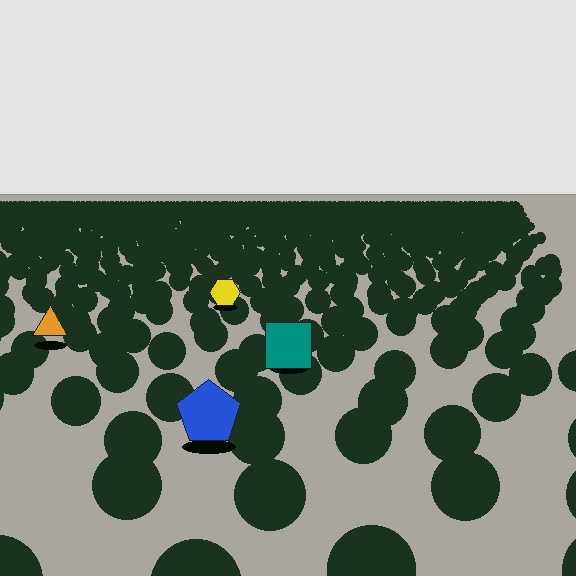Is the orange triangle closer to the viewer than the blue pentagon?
No. The blue pentagon is closer — you can tell from the texture gradient: the ground texture is coarser near it.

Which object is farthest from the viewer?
The yellow hexagon is farthest from the viewer. It appears smaller and the ground texture around it is denser.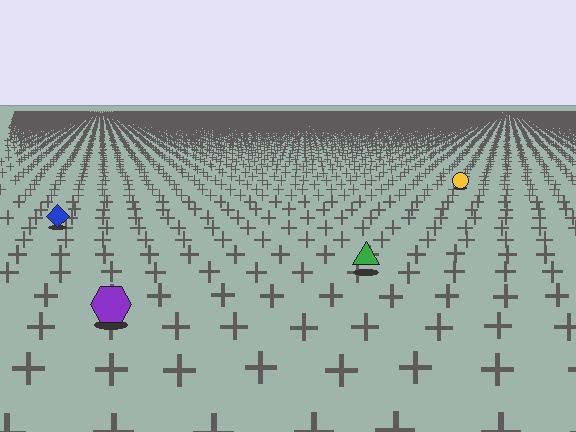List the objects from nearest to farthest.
From nearest to farthest: the purple hexagon, the green triangle, the blue diamond, the yellow circle.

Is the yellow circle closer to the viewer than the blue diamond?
No. The blue diamond is closer — you can tell from the texture gradient: the ground texture is coarser near it.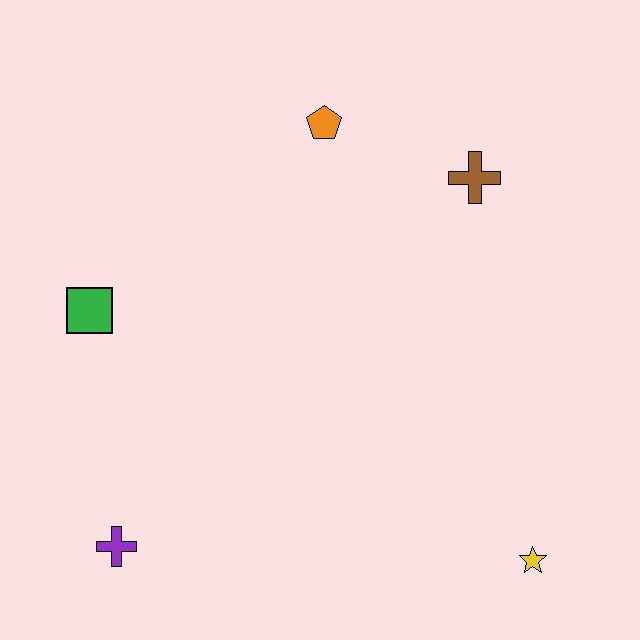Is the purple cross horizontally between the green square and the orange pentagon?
Yes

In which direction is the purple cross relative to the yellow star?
The purple cross is to the left of the yellow star.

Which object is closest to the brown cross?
The orange pentagon is closest to the brown cross.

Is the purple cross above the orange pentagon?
No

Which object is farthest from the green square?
The yellow star is farthest from the green square.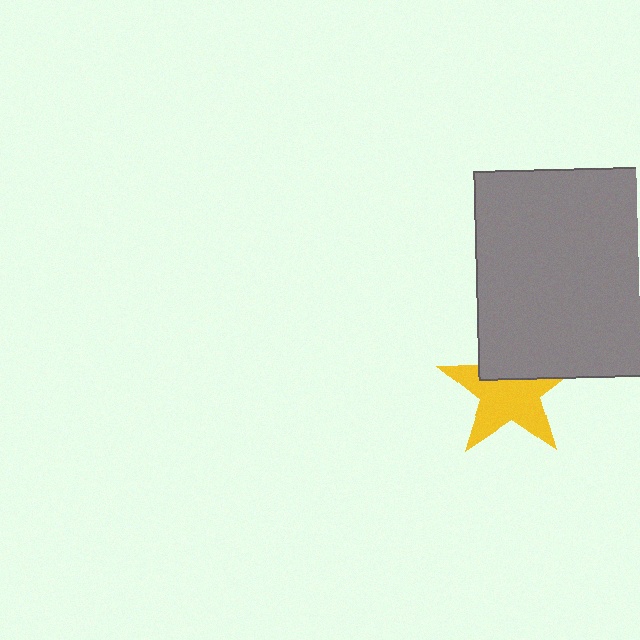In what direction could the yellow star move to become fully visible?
The yellow star could move down. That would shift it out from behind the gray square entirely.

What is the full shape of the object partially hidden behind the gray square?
The partially hidden object is a yellow star.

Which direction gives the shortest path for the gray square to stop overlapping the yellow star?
Moving up gives the shortest separation.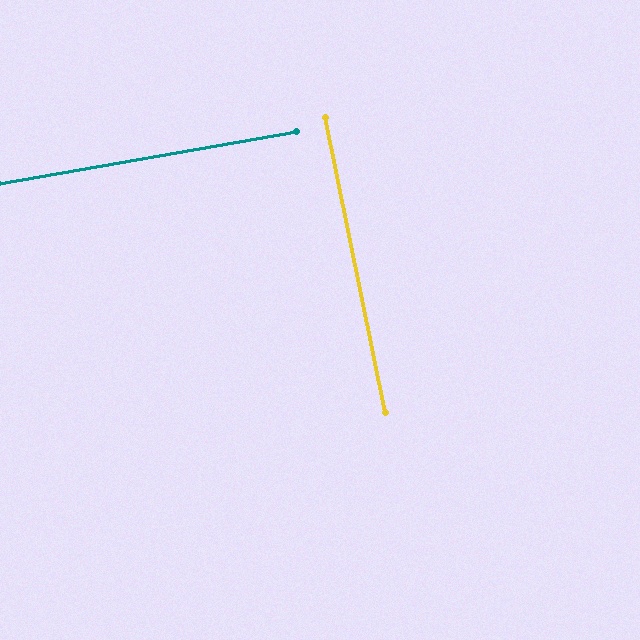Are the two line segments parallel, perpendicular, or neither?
Perpendicular — they meet at approximately 88°.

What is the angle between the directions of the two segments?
Approximately 88 degrees.